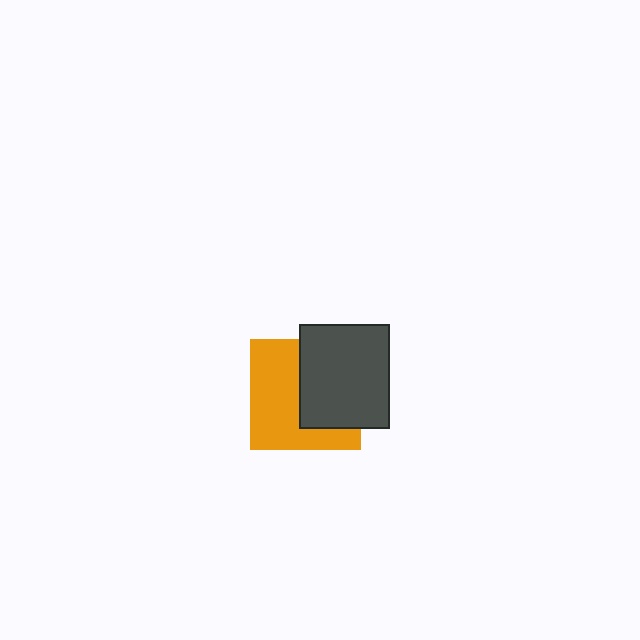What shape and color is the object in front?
The object in front is a dark gray rectangle.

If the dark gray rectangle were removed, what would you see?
You would see the complete orange square.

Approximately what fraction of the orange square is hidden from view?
Roughly 45% of the orange square is hidden behind the dark gray rectangle.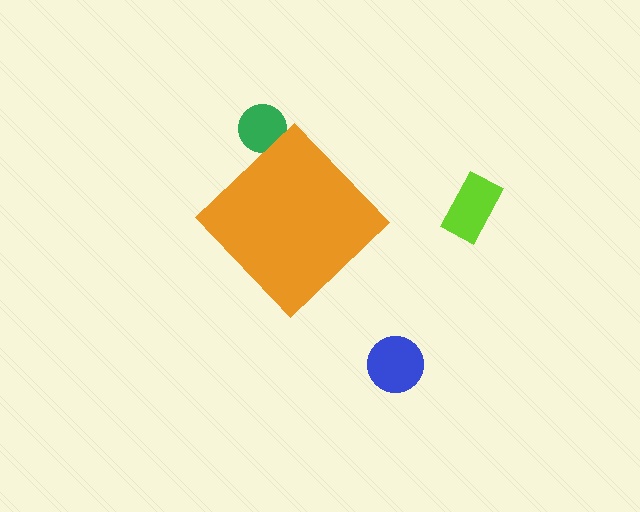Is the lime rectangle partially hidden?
No, the lime rectangle is fully visible.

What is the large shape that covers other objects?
An orange diamond.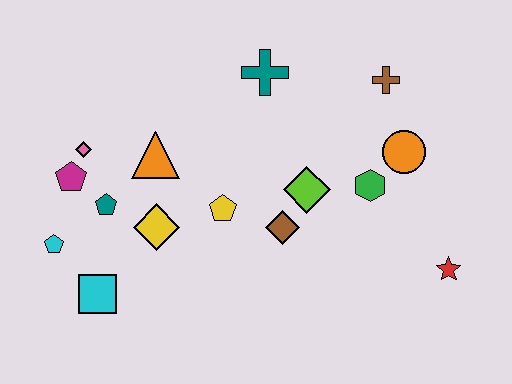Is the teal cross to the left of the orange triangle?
No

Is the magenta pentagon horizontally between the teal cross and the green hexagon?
No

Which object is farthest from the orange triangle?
The red star is farthest from the orange triangle.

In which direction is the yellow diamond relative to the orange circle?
The yellow diamond is to the left of the orange circle.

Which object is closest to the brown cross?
The orange circle is closest to the brown cross.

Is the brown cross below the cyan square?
No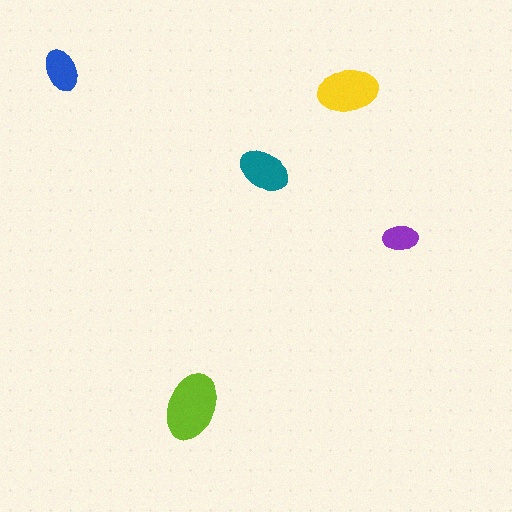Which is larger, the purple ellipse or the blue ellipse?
The blue one.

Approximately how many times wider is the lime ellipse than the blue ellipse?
About 1.5 times wider.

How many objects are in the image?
There are 5 objects in the image.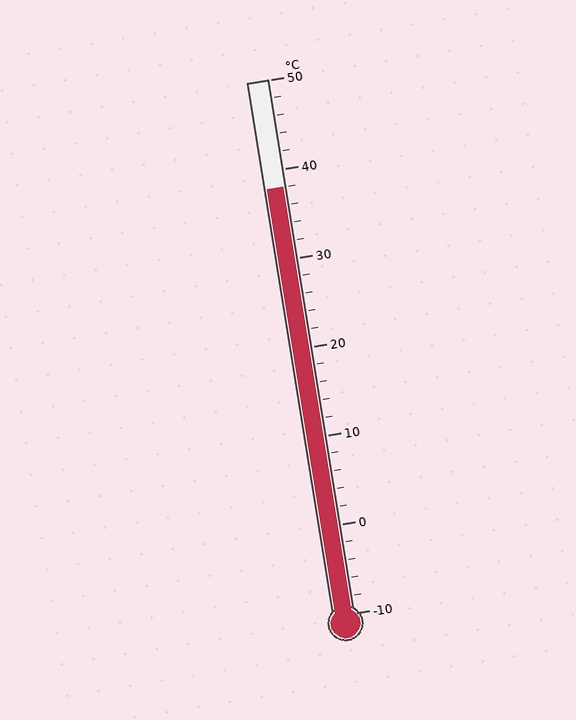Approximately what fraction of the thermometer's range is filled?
The thermometer is filled to approximately 80% of its range.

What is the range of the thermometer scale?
The thermometer scale ranges from -10°C to 50°C.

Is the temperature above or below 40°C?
The temperature is below 40°C.